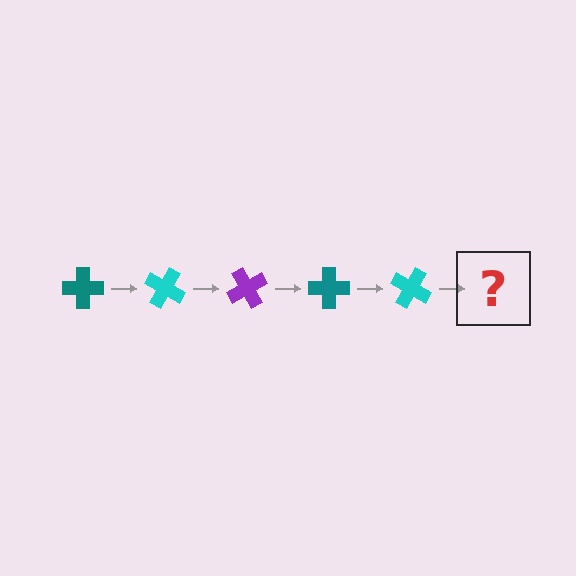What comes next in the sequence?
The next element should be a purple cross, rotated 150 degrees from the start.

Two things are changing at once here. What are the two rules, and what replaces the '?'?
The two rules are that it rotates 30 degrees each step and the color cycles through teal, cyan, and purple. The '?' should be a purple cross, rotated 150 degrees from the start.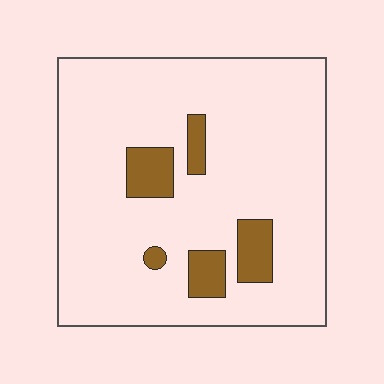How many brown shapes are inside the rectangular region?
5.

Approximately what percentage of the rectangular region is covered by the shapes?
Approximately 10%.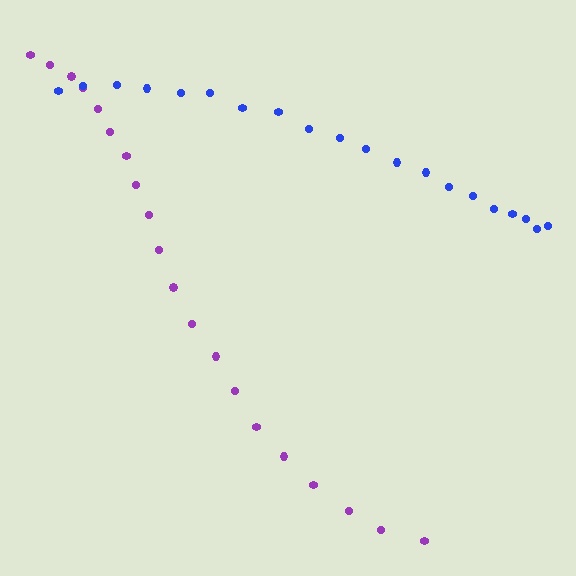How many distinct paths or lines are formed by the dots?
There are 2 distinct paths.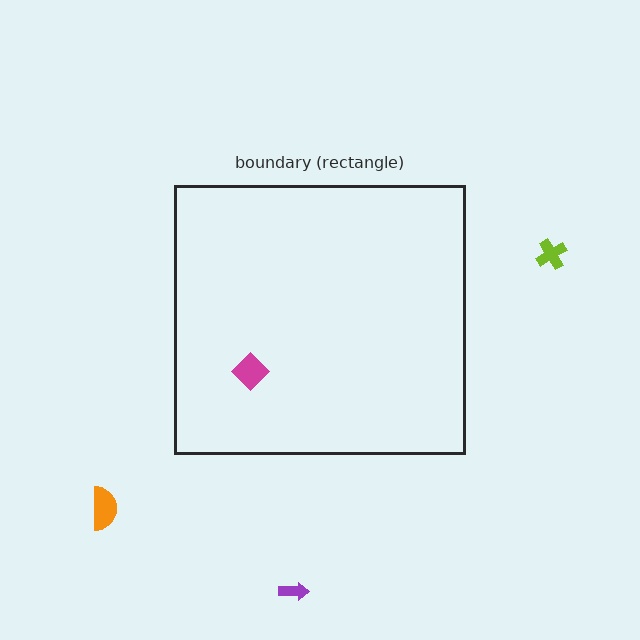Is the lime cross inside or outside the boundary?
Outside.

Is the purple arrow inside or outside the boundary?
Outside.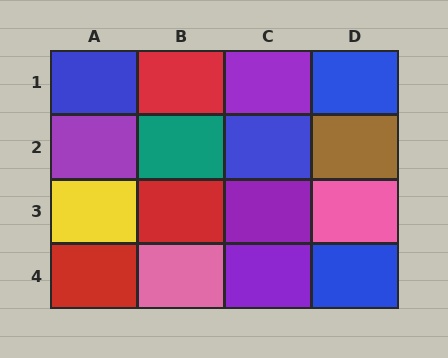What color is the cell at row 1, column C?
Purple.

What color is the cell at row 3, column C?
Purple.